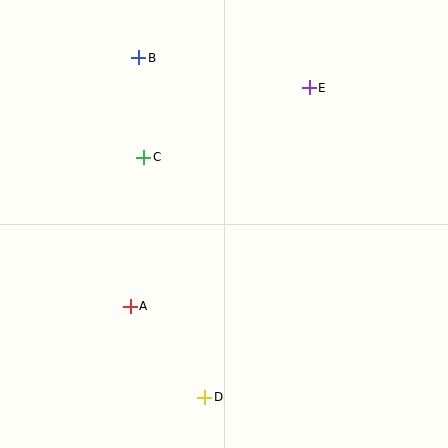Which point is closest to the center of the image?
Point C at (144, 157) is closest to the center.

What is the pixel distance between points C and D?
The distance between C and D is 248 pixels.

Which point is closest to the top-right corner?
Point E is closest to the top-right corner.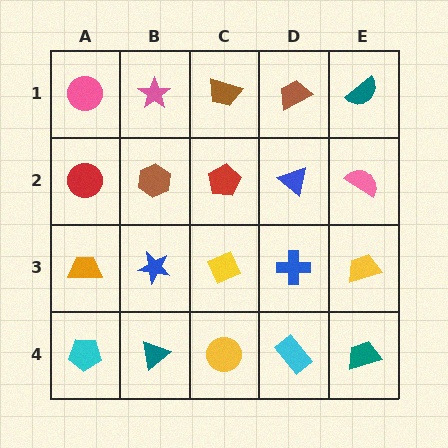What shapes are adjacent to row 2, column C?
A brown trapezoid (row 1, column C), a yellow diamond (row 3, column C), a brown hexagon (row 2, column B), a blue triangle (row 2, column D).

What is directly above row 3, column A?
A red circle.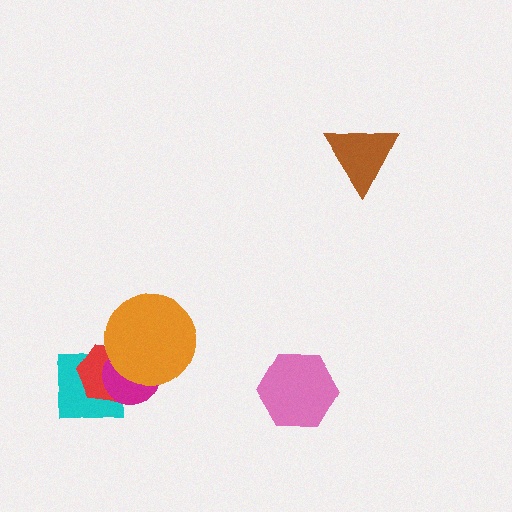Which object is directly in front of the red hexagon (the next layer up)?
The magenta circle is directly in front of the red hexagon.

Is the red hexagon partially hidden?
Yes, it is partially covered by another shape.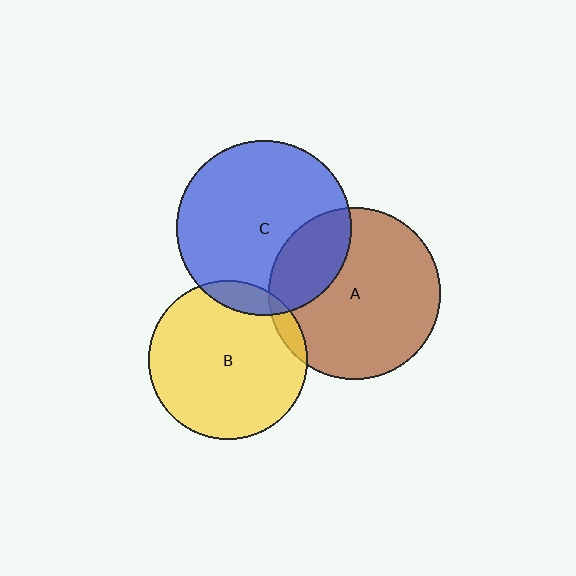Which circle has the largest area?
Circle C (blue).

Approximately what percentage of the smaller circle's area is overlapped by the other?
Approximately 5%.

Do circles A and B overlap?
Yes.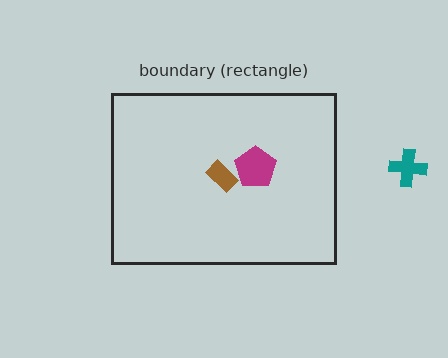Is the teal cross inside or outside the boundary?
Outside.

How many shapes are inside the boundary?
2 inside, 1 outside.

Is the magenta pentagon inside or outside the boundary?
Inside.